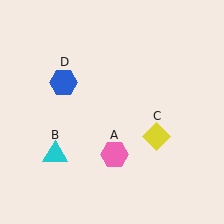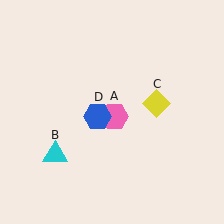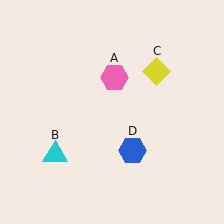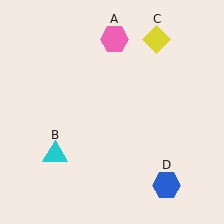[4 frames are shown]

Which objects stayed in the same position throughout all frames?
Cyan triangle (object B) remained stationary.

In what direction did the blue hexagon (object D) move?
The blue hexagon (object D) moved down and to the right.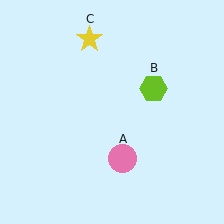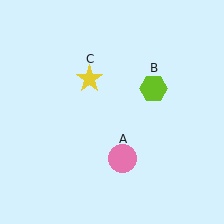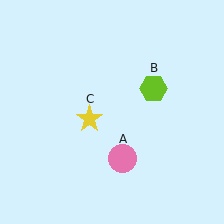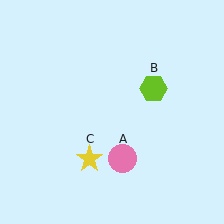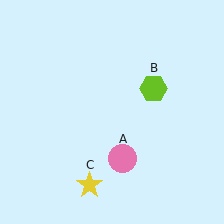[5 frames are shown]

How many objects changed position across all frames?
1 object changed position: yellow star (object C).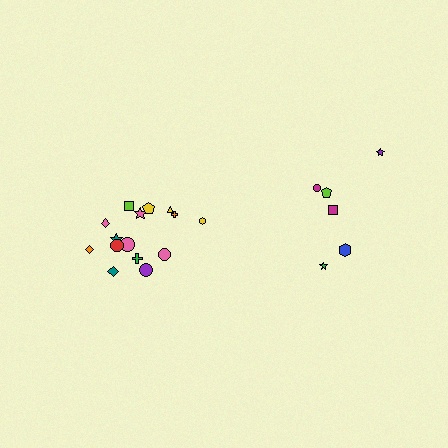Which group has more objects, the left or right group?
The left group.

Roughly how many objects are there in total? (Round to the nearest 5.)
Roughly 20 objects in total.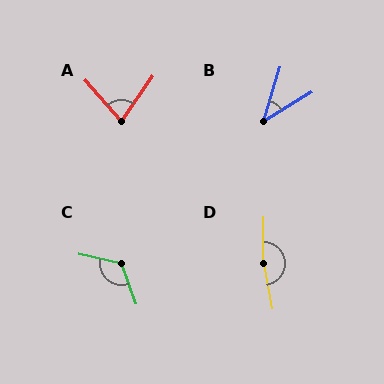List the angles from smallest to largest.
B (42°), A (75°), C (121°), D (169°).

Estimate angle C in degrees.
Approximately 121 degrees.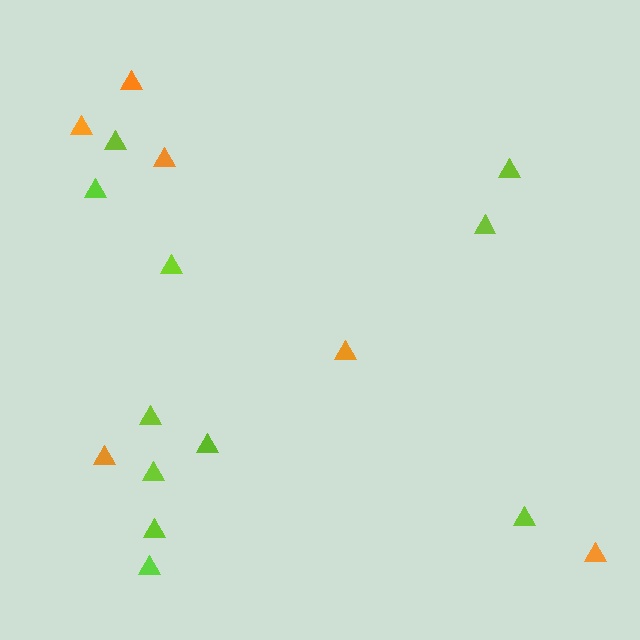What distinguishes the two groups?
There are 2 groups: one group of lime triangles (11) and one group of orange triangles (6).